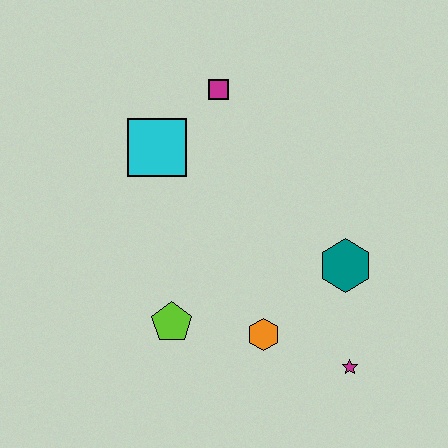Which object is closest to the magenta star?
The orange hexagon is closest to the magenta star.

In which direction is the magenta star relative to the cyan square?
The magenta star is below the cyan square.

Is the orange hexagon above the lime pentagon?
No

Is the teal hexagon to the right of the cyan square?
Yes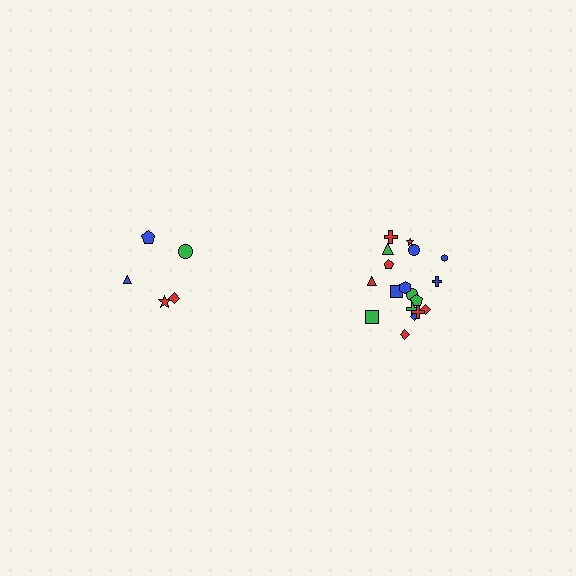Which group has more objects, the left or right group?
The right group.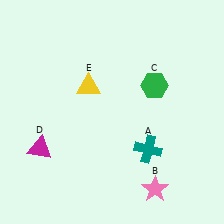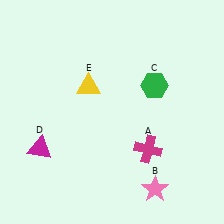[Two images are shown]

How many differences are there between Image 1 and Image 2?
There is 1 difference between the two images.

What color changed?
The cross (A) changed from teal in Image 1 to magenta in Image 2.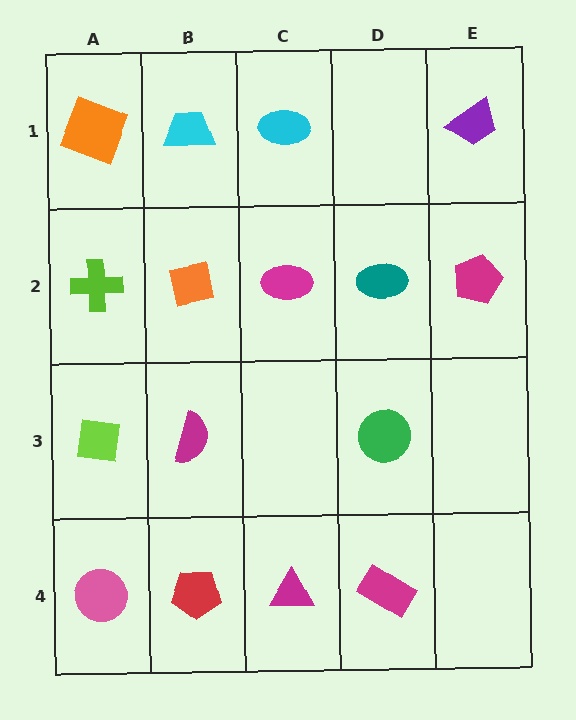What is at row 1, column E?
A purple trapezoid.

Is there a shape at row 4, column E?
No, that cell is empty.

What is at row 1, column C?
A cyan ellipse.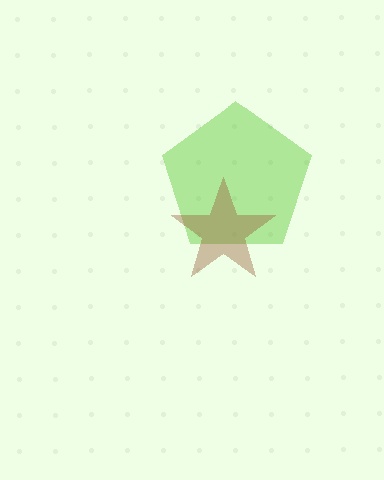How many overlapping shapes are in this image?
There are 2 overlapping shapes in the image.